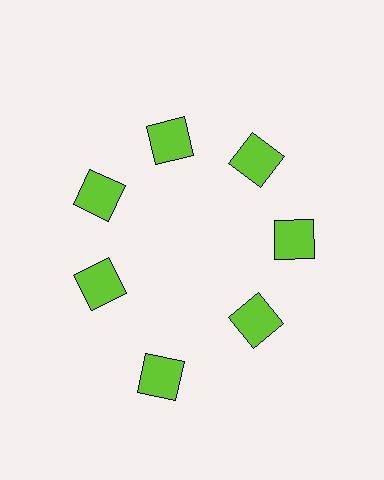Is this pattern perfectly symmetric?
No. The 7 lime squares are arranged in a ring, but one element near the 6 o'clock position is pushed outward from the center, breaking the 7-fold rotational symmetry.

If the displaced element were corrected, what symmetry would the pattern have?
It would have 7-fold rotational symmetry — the pattern would map onto itself every 51 degrees.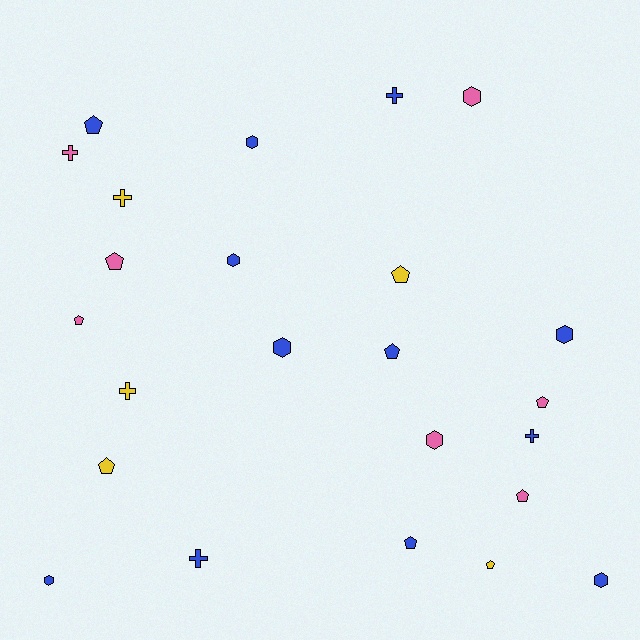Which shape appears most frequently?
Pentagon, with 10 objects.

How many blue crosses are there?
There are 3 blue crosses.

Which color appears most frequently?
Blue, with 12 objects.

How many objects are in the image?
There are 24 objects.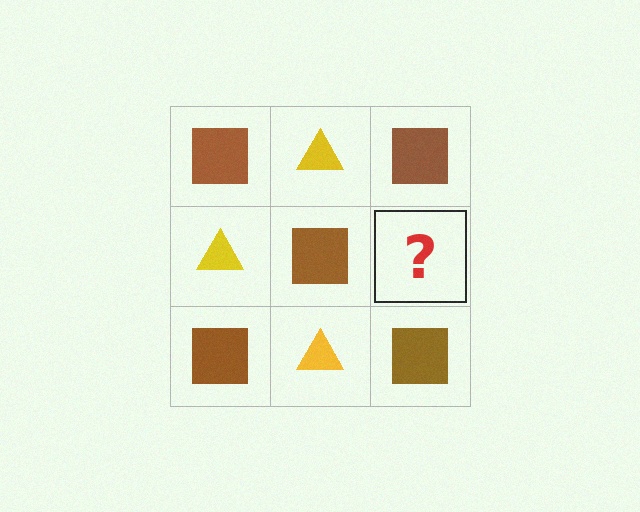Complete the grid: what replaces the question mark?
The question mark should be replaced with a yellow triangle.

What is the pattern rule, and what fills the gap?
The rule is that it alternates brown square and yellow triangle in a checkerboard pattern. The gap should be filled with a yellow triangle.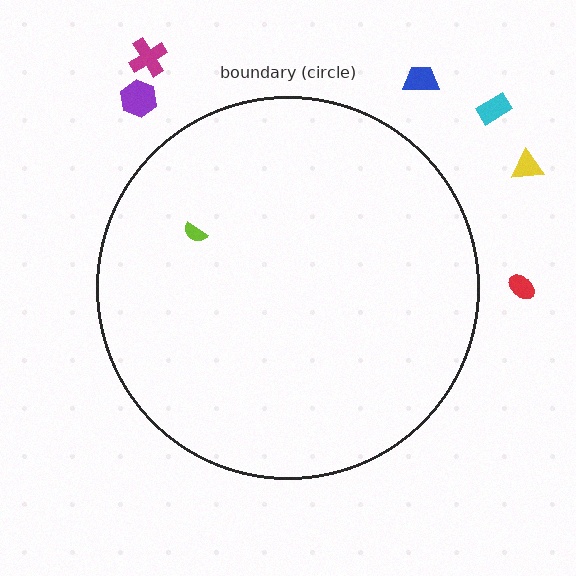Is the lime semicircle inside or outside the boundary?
Inside.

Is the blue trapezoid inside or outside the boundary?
Outside.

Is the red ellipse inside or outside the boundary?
Outside.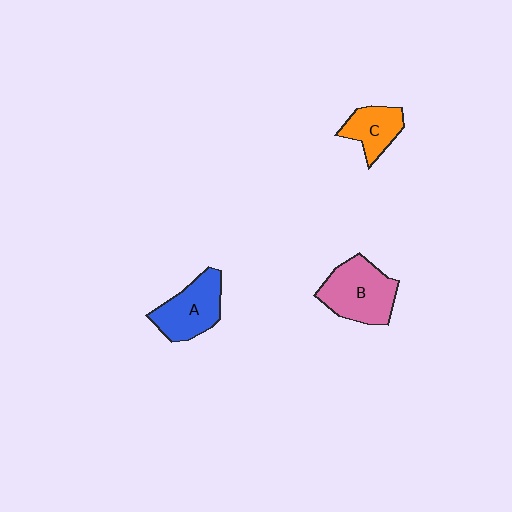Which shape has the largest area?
Shape B (pink).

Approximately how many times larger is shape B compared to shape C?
Approximately 1.7 times.